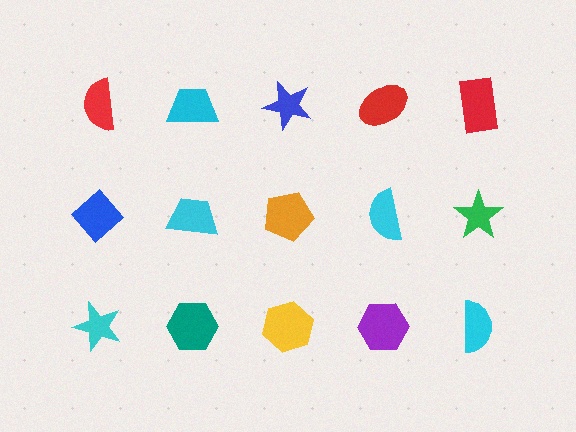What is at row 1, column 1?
A red semicircle.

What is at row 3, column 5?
A cyan semicircle.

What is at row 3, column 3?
A yellow hexagon.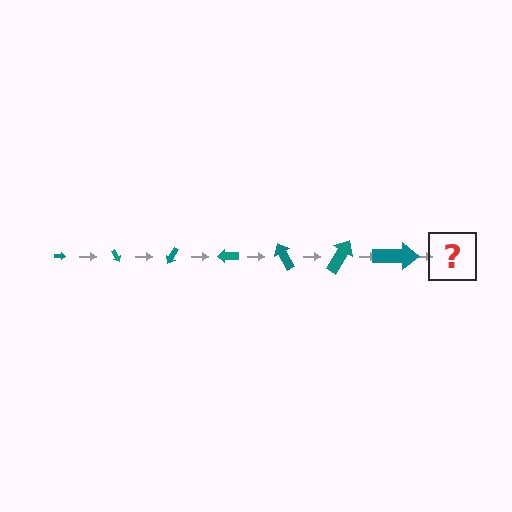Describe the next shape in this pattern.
It should be an arrow, larger than the previous one and rotated 420 degrees from the start.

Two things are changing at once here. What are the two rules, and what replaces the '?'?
The two rules are that the arrow grows larger each step and it rotates 60 degrees each step. The '?' should be an arrow, larger than the previous one and rotated 420 degrees from the start.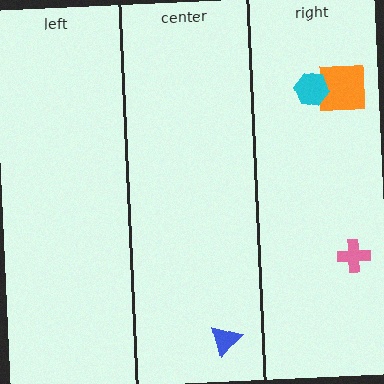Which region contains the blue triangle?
The center region.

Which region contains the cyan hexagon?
The right region.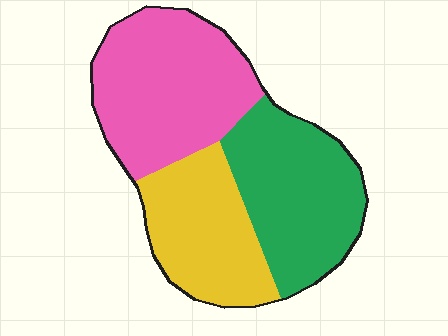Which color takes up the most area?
Pink, at roughly 40%.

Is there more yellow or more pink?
Pink.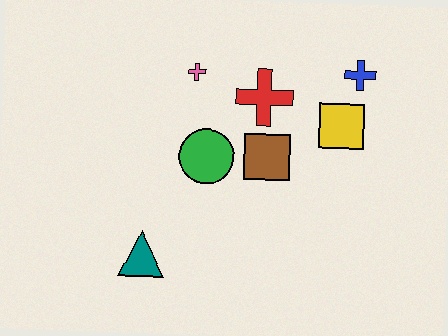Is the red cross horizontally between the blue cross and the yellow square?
No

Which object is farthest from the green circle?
The blue cross is farthest from the green circle.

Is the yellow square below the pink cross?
Yes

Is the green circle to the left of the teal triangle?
No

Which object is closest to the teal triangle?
The green circle is closest to the teal triangle.